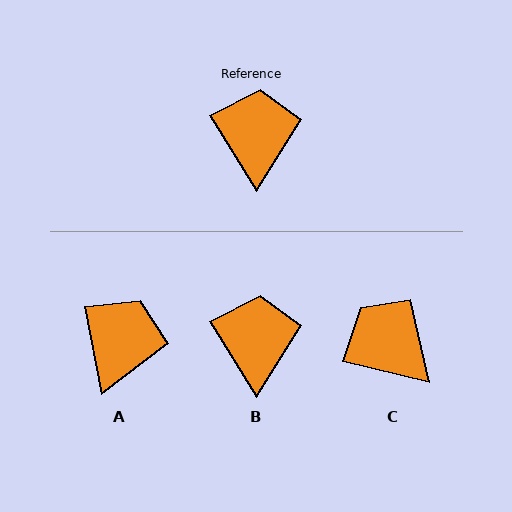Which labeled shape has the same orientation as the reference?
B.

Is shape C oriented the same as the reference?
No, it is off by about 45 degrees.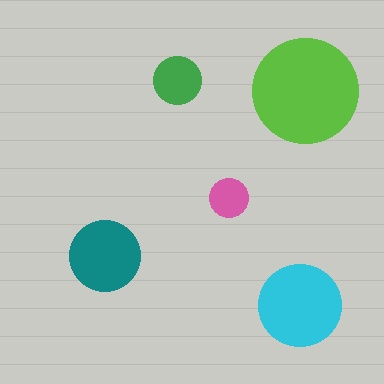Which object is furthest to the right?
The lime circle is rightmost.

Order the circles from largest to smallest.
the lime one, the cyan one, the teal one, the green one, the pink one.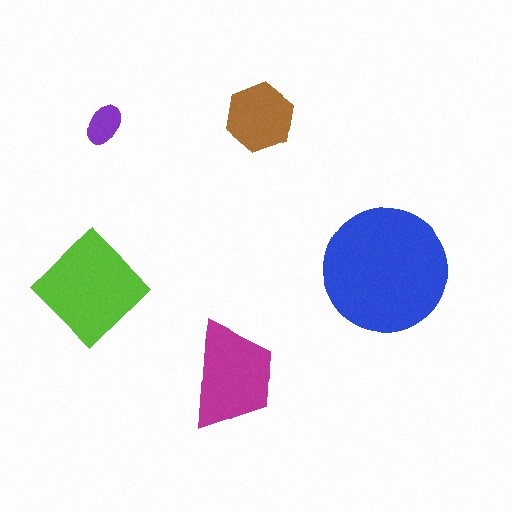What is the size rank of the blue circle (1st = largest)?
1st.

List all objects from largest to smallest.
The blue circle, the lime diamond, the magenta trapezoid, the brown hexagon, the purple ellipse.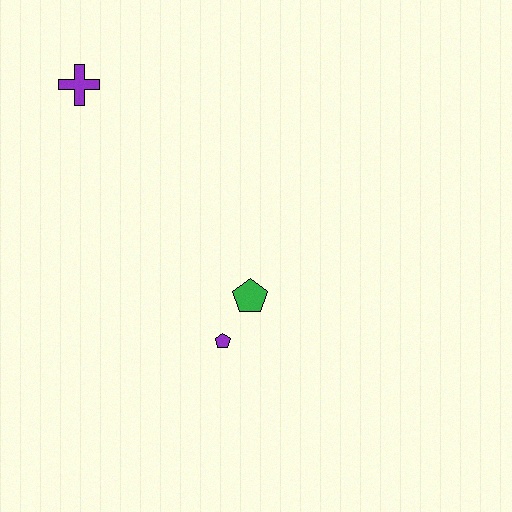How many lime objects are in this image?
There are no lime objects.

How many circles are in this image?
There are no circles.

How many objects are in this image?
There are 3 objects.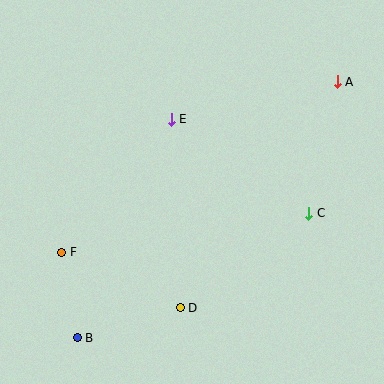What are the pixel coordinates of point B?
Point B is at (77, 338).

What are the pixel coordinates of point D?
Point D is at (180, 308).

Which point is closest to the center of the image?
Point E at (171, 119) is closest to the center.